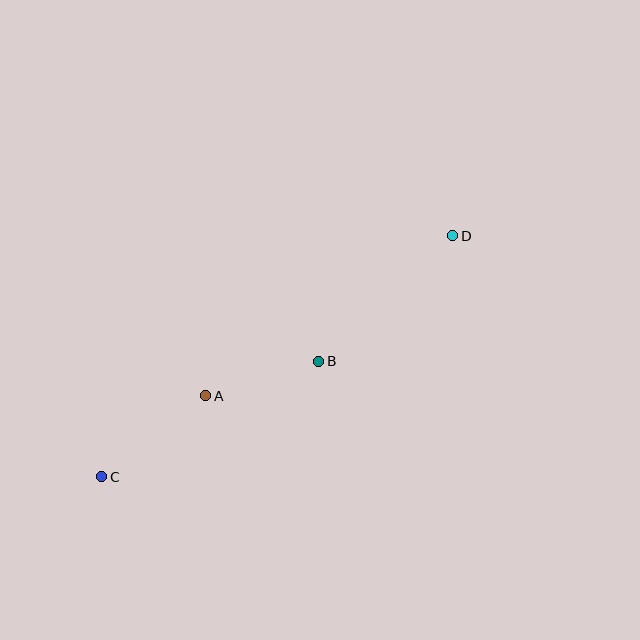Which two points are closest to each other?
Points A and B are closest to each other.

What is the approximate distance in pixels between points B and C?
The distance between B and C is approximately 246 pixels.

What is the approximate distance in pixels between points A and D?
The distance between A and D is approximately 295 pixels.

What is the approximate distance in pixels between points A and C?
The distance between A and C is approximately 131 pixels.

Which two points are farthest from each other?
Points C and D are farthest from each other.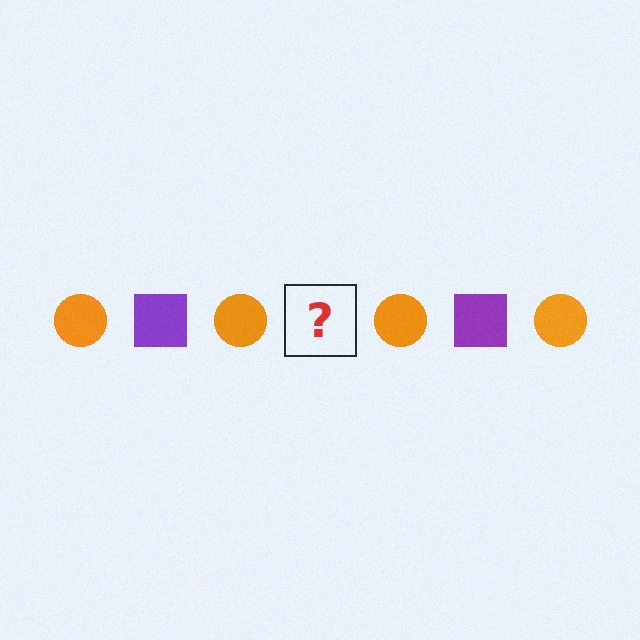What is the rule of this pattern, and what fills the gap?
The rule is that the pattern alternates between orange circle and purple square. The gap should be filled with a purple square.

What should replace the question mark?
The question mark should be replaced with a purple square.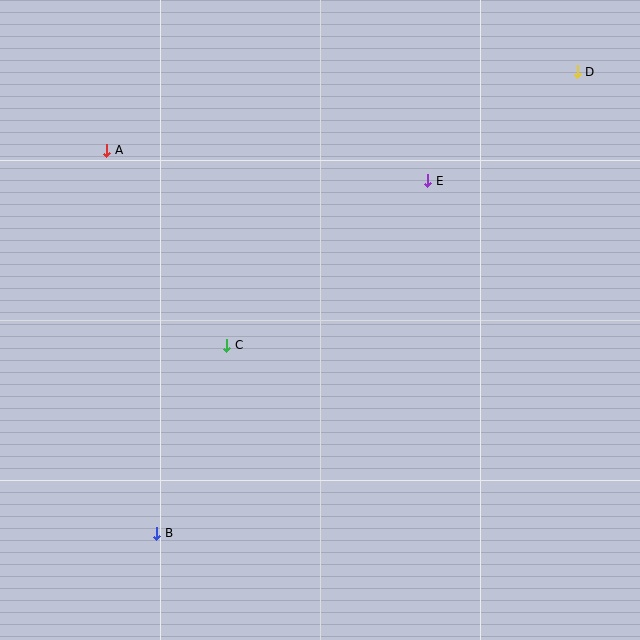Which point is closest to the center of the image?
Point C at (227, 345) is closest to the center.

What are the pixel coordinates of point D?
Point D is at (577, 72).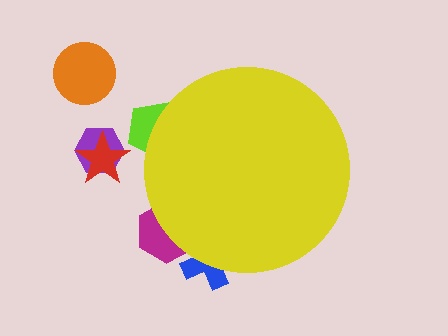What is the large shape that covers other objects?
A yellow circle.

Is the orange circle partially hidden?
No, the orange circle is fully visible.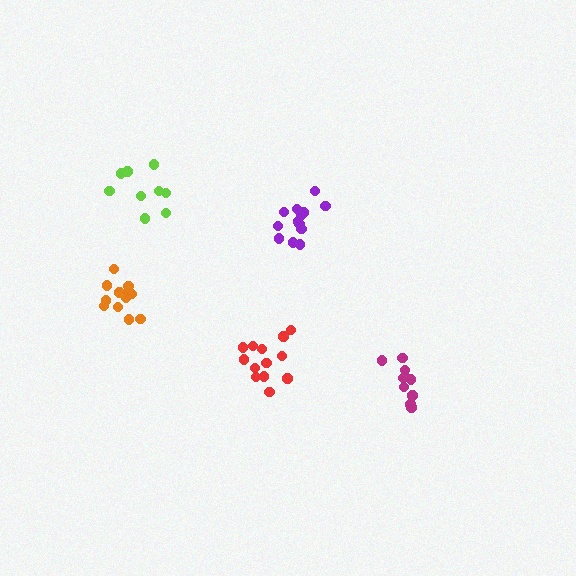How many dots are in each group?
Group 1: 10 dots, Group 2: 13 dots, Group 3: 13 dots, Group 4: 13 dots, Group 5: 9 dots (58 total).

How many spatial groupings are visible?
There are 5 spatial groupings.